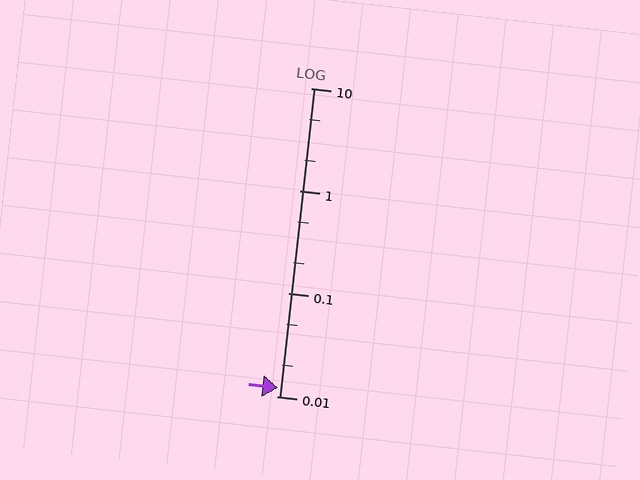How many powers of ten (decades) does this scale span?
The scale spans 3 decades, from 0.01 to 10.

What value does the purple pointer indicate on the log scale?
The pointer indicates approximately 0.012.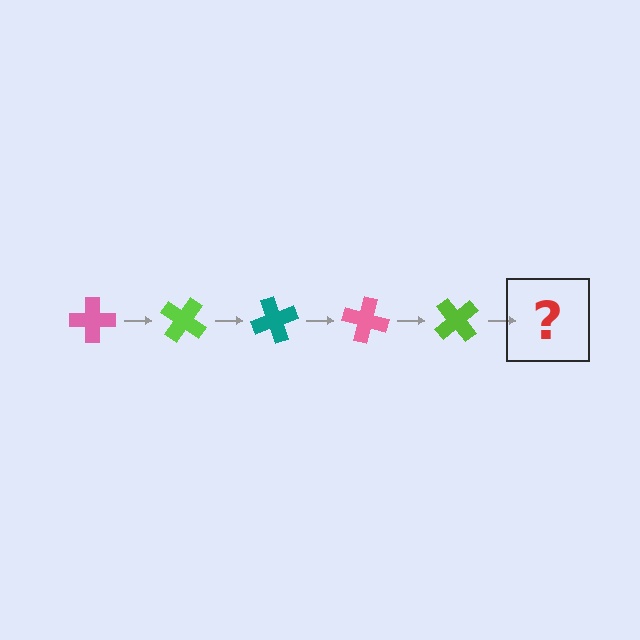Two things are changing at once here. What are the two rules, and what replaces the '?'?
The two rules are that it rotates 35 degrees each step and the color cycles through pink, lime, and teal. The '?' should be a teal cross, rotated 175 degrees from the start.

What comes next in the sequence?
The next element should be a teal cross, rotated 175 degrees from the start.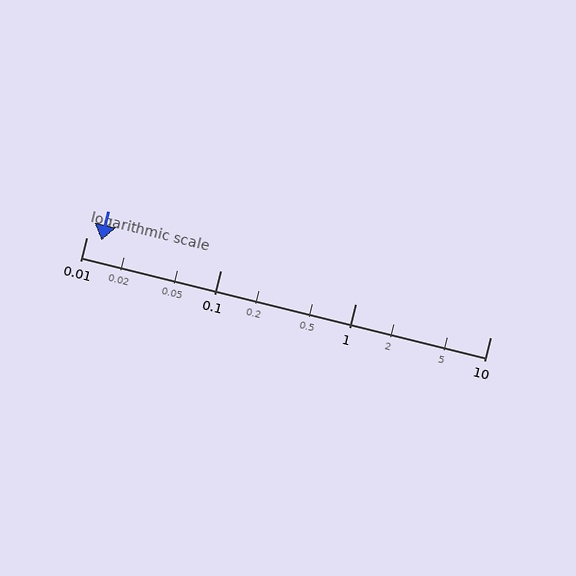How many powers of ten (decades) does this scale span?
The scale spans 3 decades, from 0.01 to 10.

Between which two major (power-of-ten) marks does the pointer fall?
The pointer is between 0.01 and 0.1.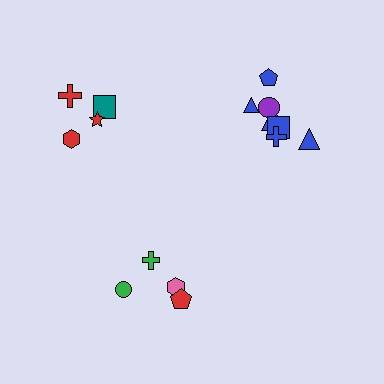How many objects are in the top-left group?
There are 4 objects.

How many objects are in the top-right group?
There are 7 objects.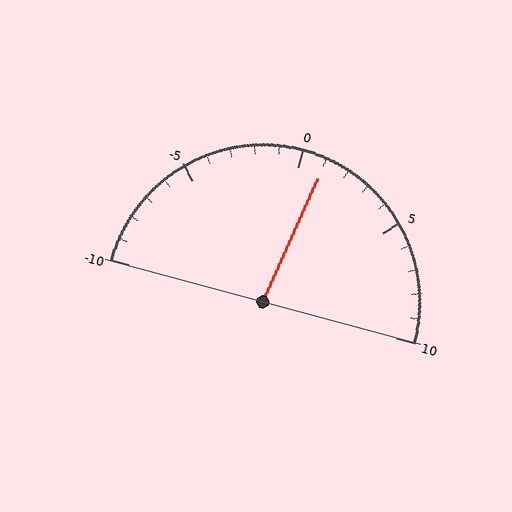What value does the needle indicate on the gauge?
The needle indicates approximately 1.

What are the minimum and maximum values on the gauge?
The gauge ranges from -10 to 10.